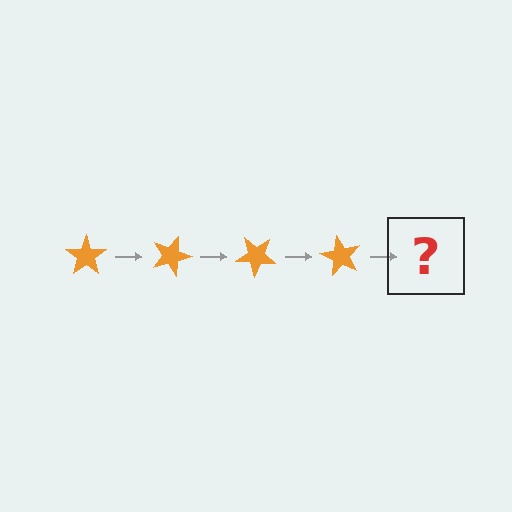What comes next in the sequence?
The next element should be an orange star rotated 80 degrees.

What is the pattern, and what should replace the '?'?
The pattern is that the star rotates 20 degrees each step. The '?' should be an orange star rotated 80 degrees.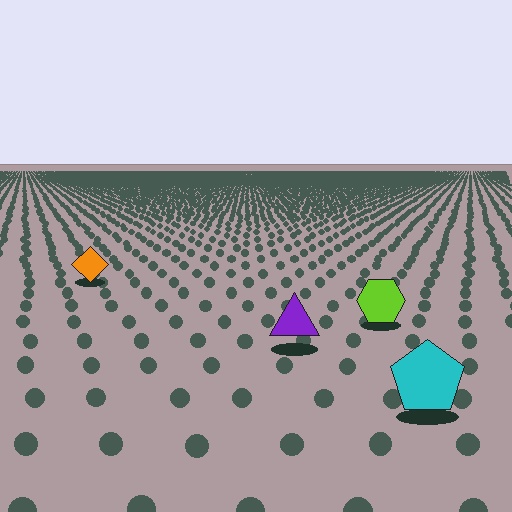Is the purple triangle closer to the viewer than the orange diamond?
Yes. The purple triangle is closer — you can tell from the texture gradient: the ground texture is coarser near it.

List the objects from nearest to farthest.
From nearest to farthest: the cyan pentagon, the purple triangle, the lime hexagon, the orange diamond.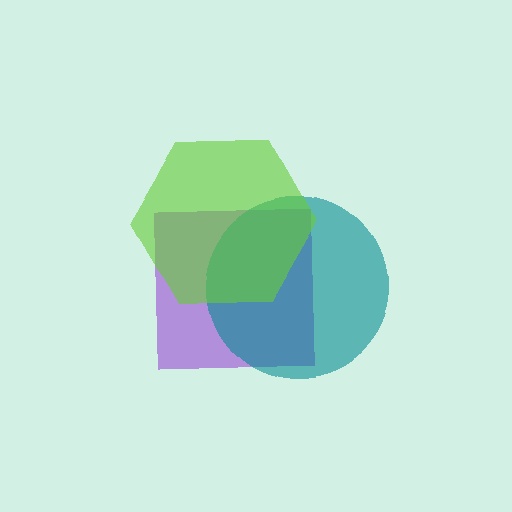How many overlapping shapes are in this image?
There are 3 overlapping shapes in the image.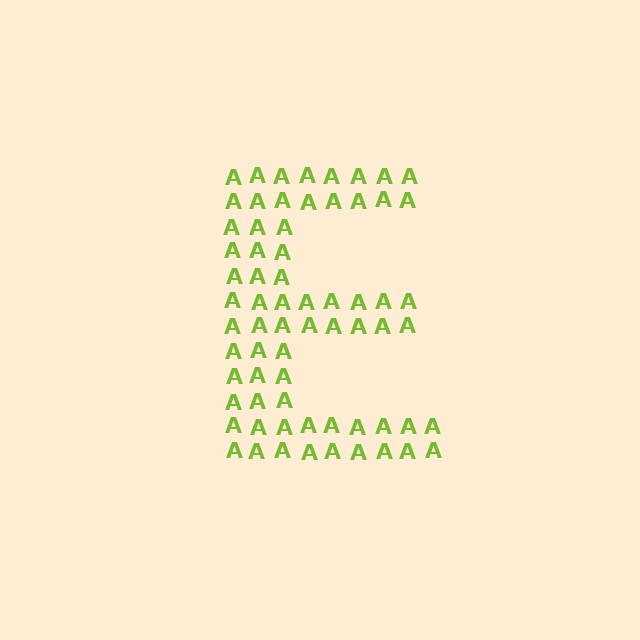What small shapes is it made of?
It is made of small letter A's.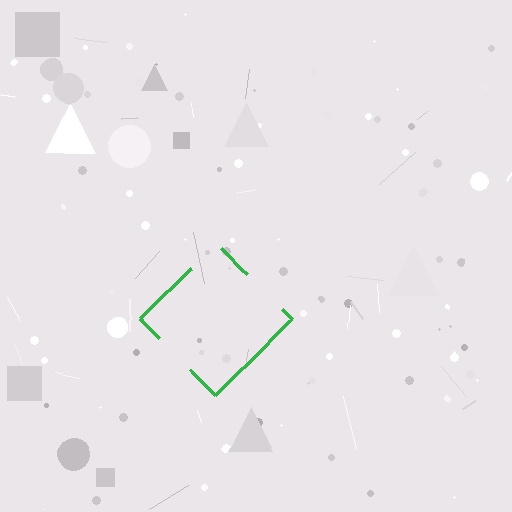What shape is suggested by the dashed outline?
The dashed outline suggests a diamond.